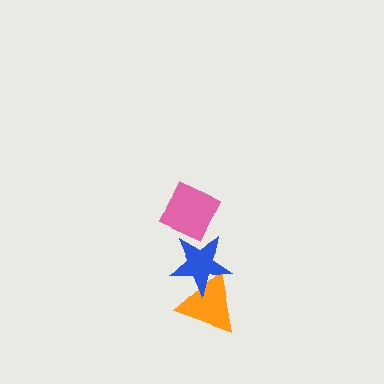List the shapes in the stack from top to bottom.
From top to bottom: the pink diamond, the blue star, the orange triangle.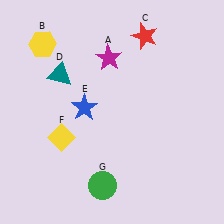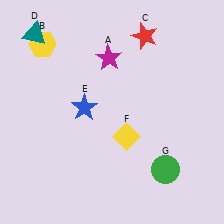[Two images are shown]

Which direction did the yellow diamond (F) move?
The yellow diamond (F) moved right.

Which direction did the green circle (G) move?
The green circle (G) moved right.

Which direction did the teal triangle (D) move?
The teal triangle (D) moved up.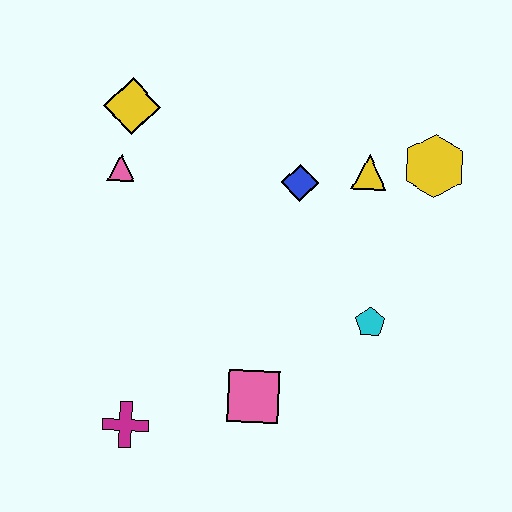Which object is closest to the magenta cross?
The pink square is closest to the magenta cross.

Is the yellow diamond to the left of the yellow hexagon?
Yes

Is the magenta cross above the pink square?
No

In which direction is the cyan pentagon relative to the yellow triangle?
The cyan pentagon is below the yellow triangle.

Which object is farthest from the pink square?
The yellow diamond is farthest from the pink square.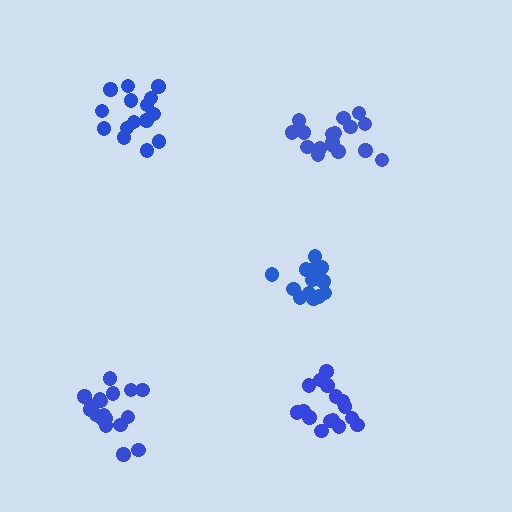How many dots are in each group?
Group 1: 15 dots, Group 2: 18 dots, Group 3: 18 dots, Group 4: 15 dots, Group 5: 16 dots (82 total).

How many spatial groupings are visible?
There are 5 spatial groupings.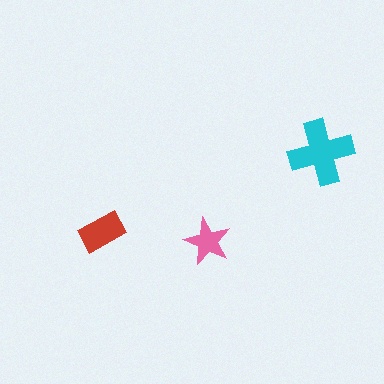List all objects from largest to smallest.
The cyan cross, the red rectangle, the pink star.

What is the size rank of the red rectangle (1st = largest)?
2nd.